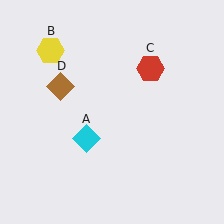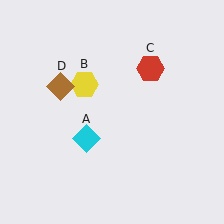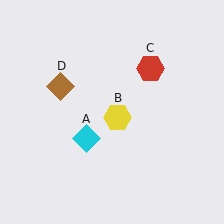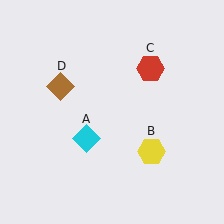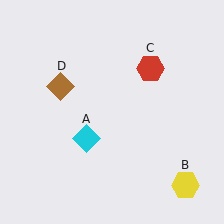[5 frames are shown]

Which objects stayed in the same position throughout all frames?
Cyan diamond (object A) and red hexagon (object C) and brown diamond (object D) remained stationary.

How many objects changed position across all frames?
1 object changed position: yellow hexagon (object B).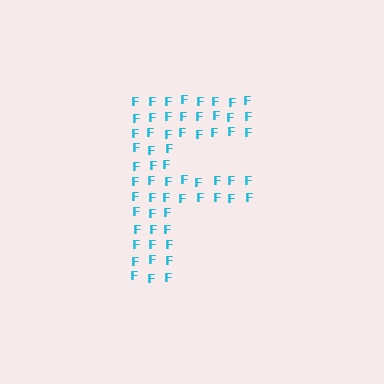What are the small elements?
The small elements are letter F's.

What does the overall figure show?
The overall figure shows the letter F.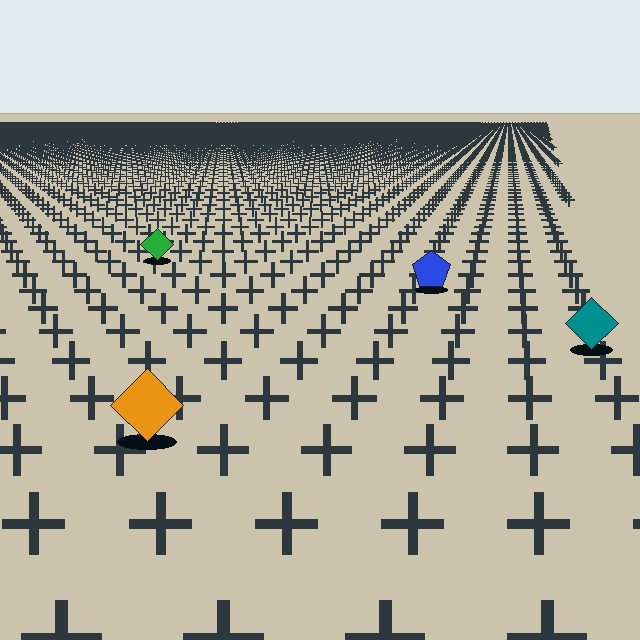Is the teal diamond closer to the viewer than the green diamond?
Yes. The teal diamond is closer — you can tell from the texture gradient: the ground texture is coarser near it.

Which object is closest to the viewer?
The orange diamond is closest. The texture marks near it are larger and more spread out.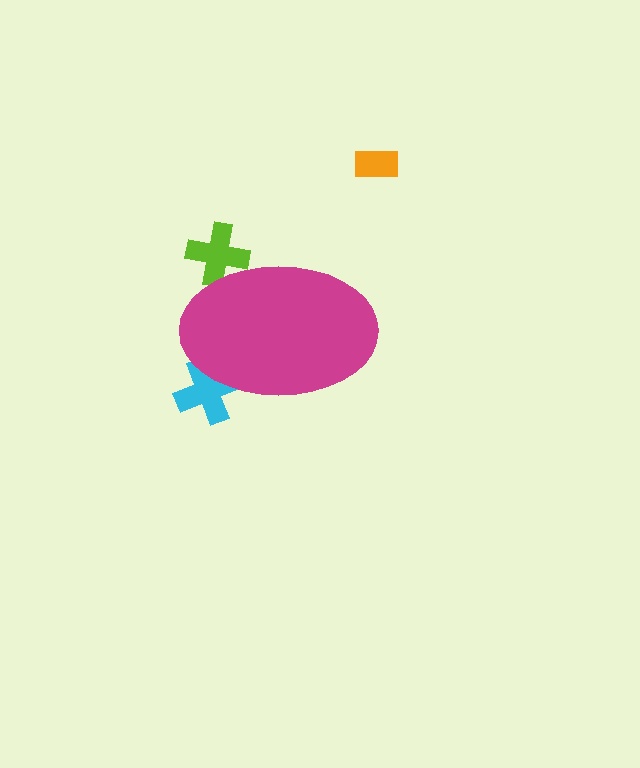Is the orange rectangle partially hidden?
No, the orange rectangle is fully visible.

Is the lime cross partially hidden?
Yes, the lime cross is partially hidden behind the magenta ellipse.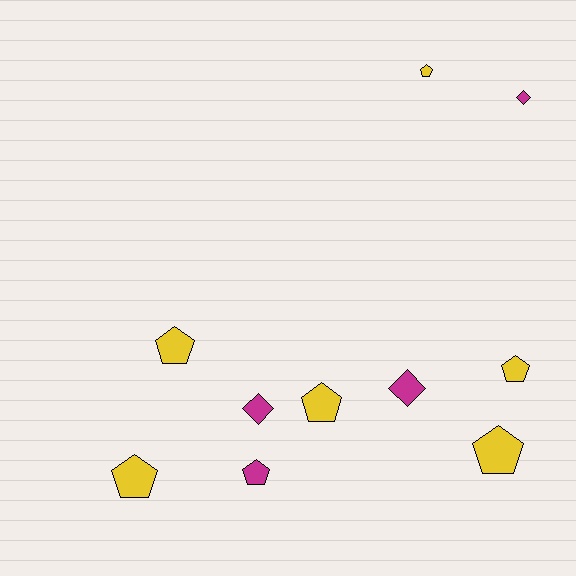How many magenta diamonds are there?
There are 3 magenta diamonds.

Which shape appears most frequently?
Pentagon, with 7 objects.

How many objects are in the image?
There are 10 objects.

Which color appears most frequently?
Yellow, with 6 objects.